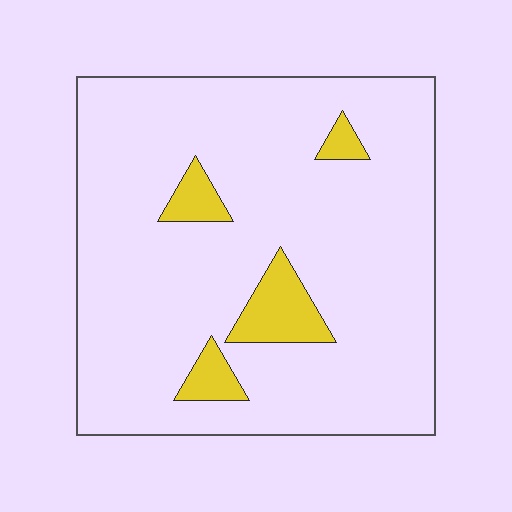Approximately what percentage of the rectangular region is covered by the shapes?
Approximately 10%.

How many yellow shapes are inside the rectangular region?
4.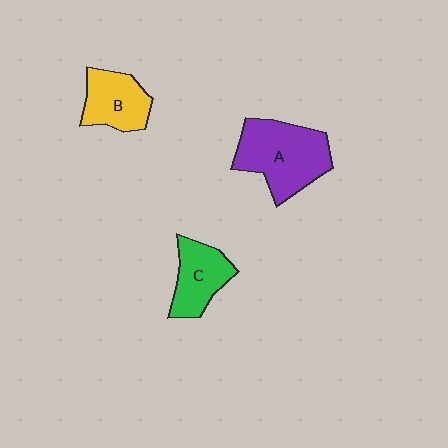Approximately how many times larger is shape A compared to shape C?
Approximately 1.6 times.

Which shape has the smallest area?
Shape C (green).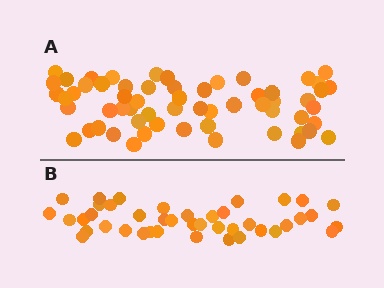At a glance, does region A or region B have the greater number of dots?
Region A (the top region) has more dots.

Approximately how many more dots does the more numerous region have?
Region A has approximately 20 more dots than region B.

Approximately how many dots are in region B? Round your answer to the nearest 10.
About 40 dots. (The exact count is 42, which rounds to 40.)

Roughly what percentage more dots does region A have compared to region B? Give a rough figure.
About 45% more.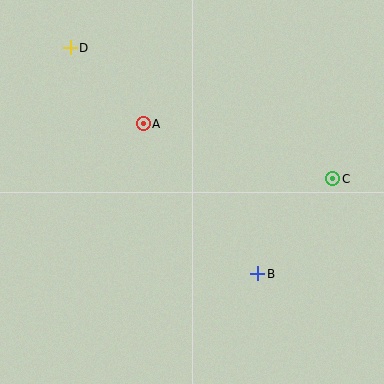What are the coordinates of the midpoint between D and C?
The midpoint between D and C is at (201, 113).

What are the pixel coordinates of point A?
Point A is at (143, 124).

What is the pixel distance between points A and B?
The distance between A and B is 189 pixels.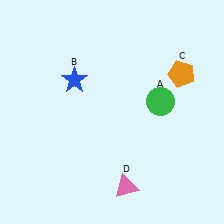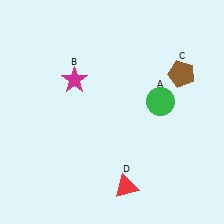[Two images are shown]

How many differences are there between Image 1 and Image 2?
There are 3 differences between the two images.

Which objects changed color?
B changed from blue to magenta. C changed from orange to brown. D changed from pink to red.